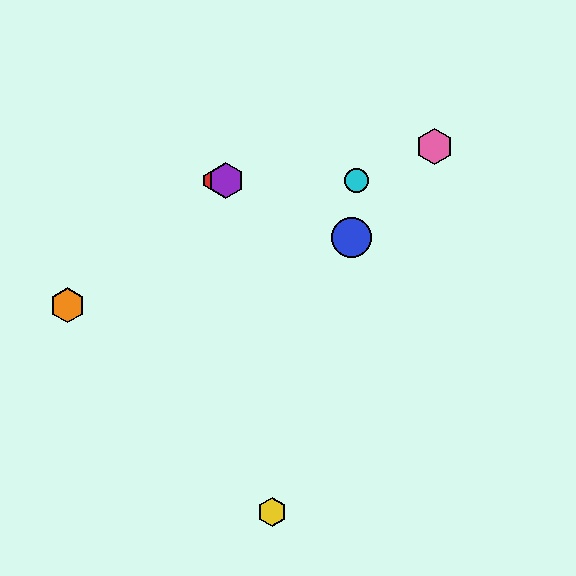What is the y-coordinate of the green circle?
The green circle is at y≈180.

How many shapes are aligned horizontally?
4 shapes (the red hexagon, the green circle, the purple hexagon, the cyan circle) are aligned horizontally.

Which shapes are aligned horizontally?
The red hexagon, the green circle, the purple hexagon, the cyan circle are aligned horizontally.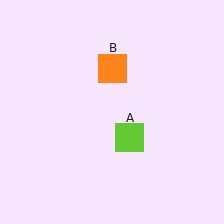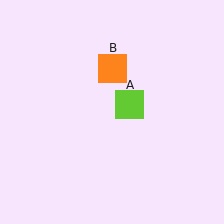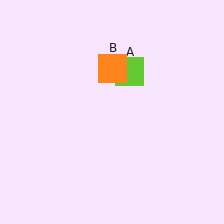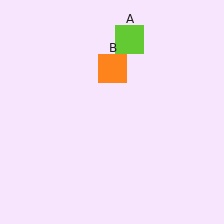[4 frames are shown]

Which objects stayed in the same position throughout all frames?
Orange square (object B) remained stationary.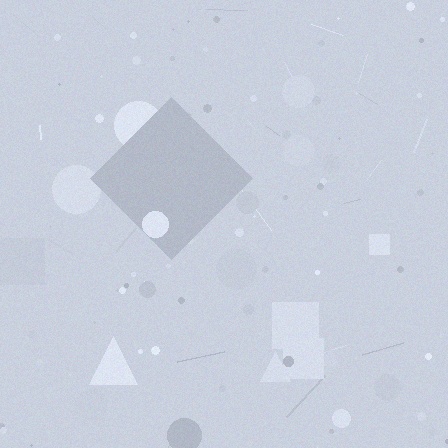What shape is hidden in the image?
A diamond is hidden in the image.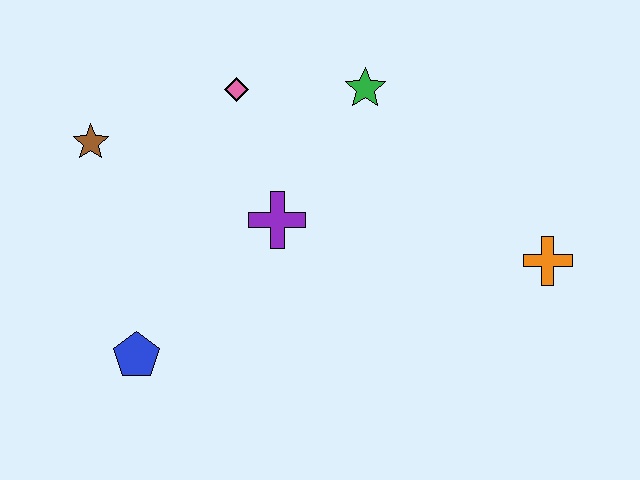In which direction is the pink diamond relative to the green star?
The pink diamond is to the left of the green star.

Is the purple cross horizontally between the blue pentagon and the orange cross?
Yes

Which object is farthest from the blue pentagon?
The orange cross is farthest from the blue pentagon.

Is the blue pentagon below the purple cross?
Yes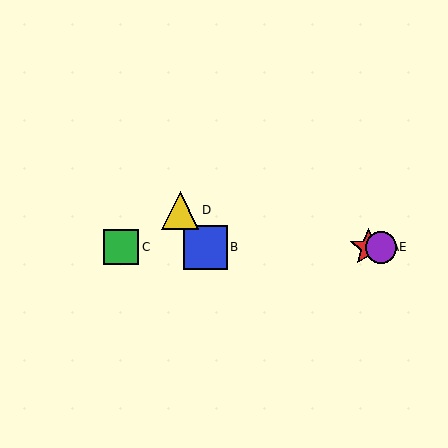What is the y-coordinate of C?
Object C is at y≈247.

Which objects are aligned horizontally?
Objects A, B, C, E are aligned horizontally.